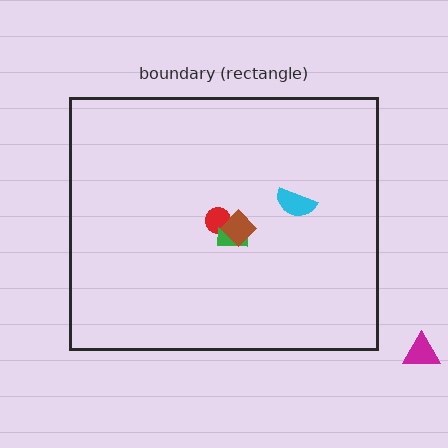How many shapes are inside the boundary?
4 inside, 1 outside.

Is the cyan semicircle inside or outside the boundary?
Inside.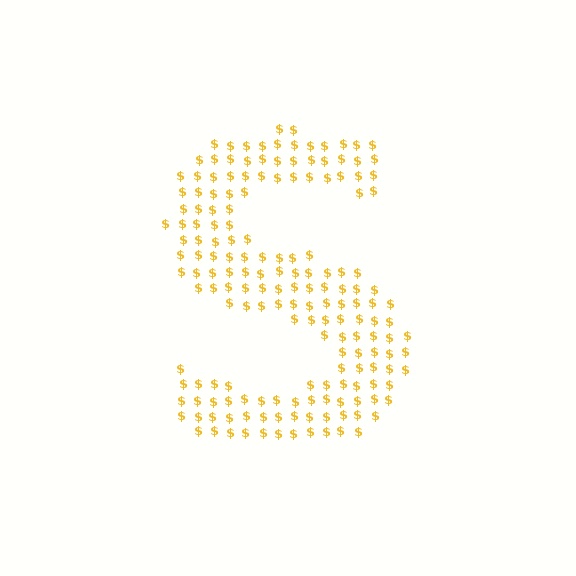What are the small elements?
The small elements are dollar signs.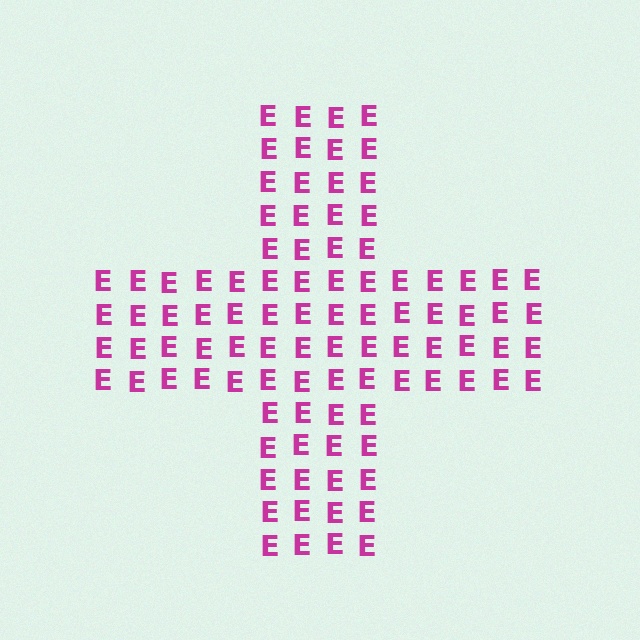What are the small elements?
The small elements are letter E's.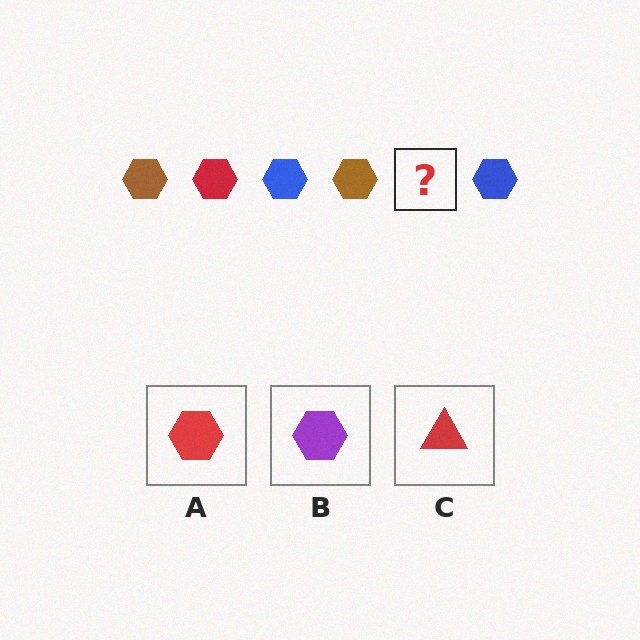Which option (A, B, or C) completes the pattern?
A.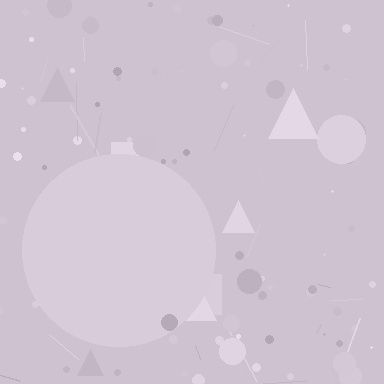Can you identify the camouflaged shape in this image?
The camouflaged shape is a circle.